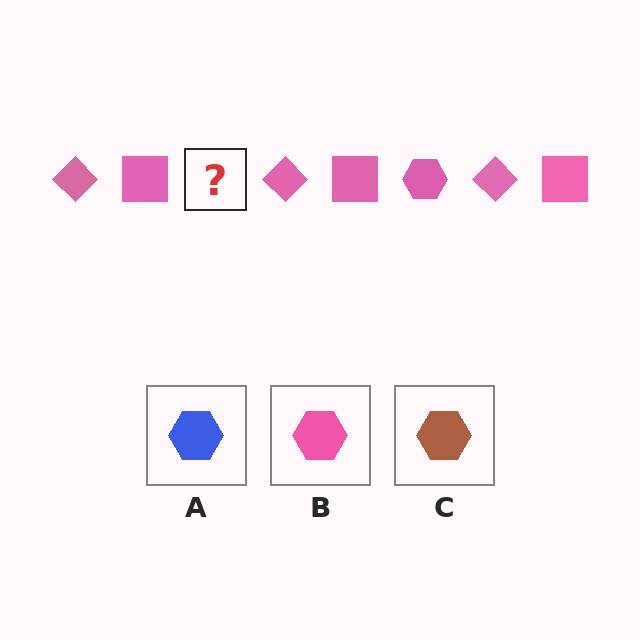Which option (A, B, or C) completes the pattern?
B.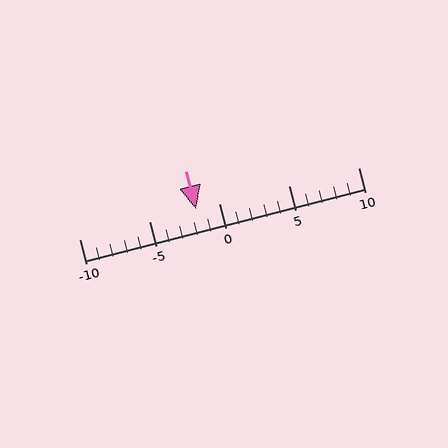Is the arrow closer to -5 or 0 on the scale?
The arrow is closer to 0.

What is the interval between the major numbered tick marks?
The major tick marks are spaced 5 units apart.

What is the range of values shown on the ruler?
The ruler shows values from -10 to 10.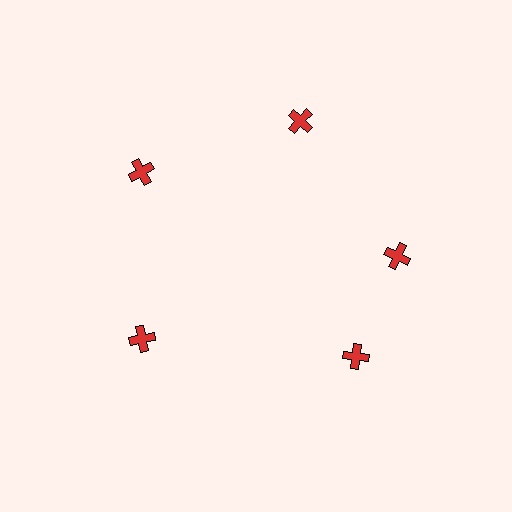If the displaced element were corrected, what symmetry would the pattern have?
It would have 5-fold rotational symmetry — the pattern would map onto itself every 72 degrees.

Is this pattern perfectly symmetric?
No. The 5 red crosses are arranged in a ring, but one element near the 5 o'clock position is rotated out of alignment along the ring, breaking the 5-fold rotational symmetry.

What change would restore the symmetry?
The symmetry would be restored by rotating it back into even spacing with its neighbors so that all 5 crosses sit at equal angles and equal distance from the center.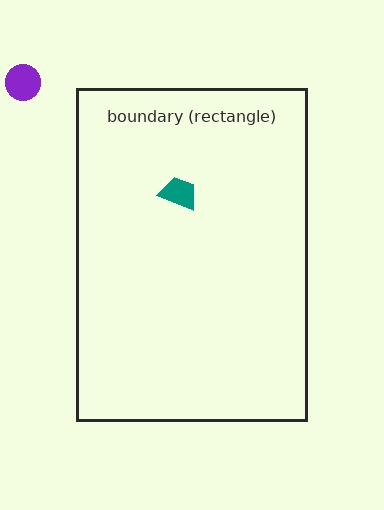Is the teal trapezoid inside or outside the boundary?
Inside.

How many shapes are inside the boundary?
1 inside, 1 outside.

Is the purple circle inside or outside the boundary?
Outside.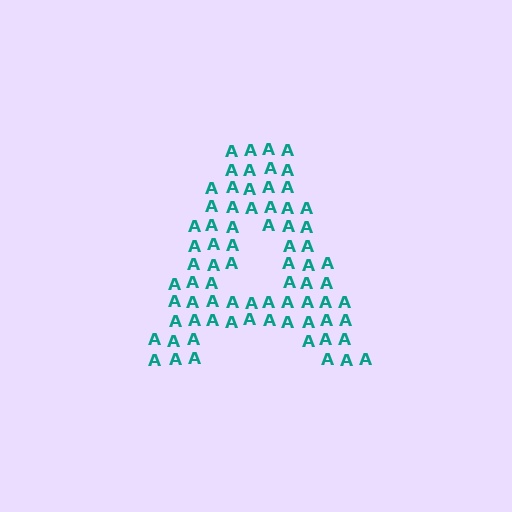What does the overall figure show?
The overall figure shows the letter A.